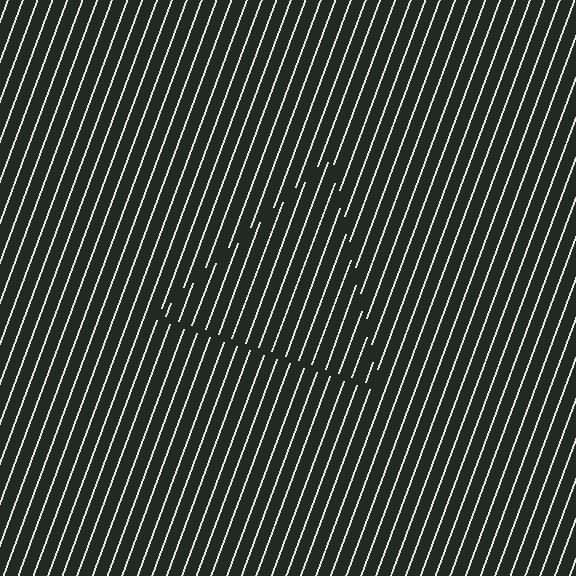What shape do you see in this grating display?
An illusory triangle. The interior of the shape contains the same grating, shifted by half a period — the contour is defined by the phase discontinuity where line-ends from the inner and outer gratings abut.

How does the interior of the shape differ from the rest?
The interior of the shape contains the same grating, shifted by half a period — the contour is defined by the phase discontinuity where line-ends from the inner and outer gratings abut.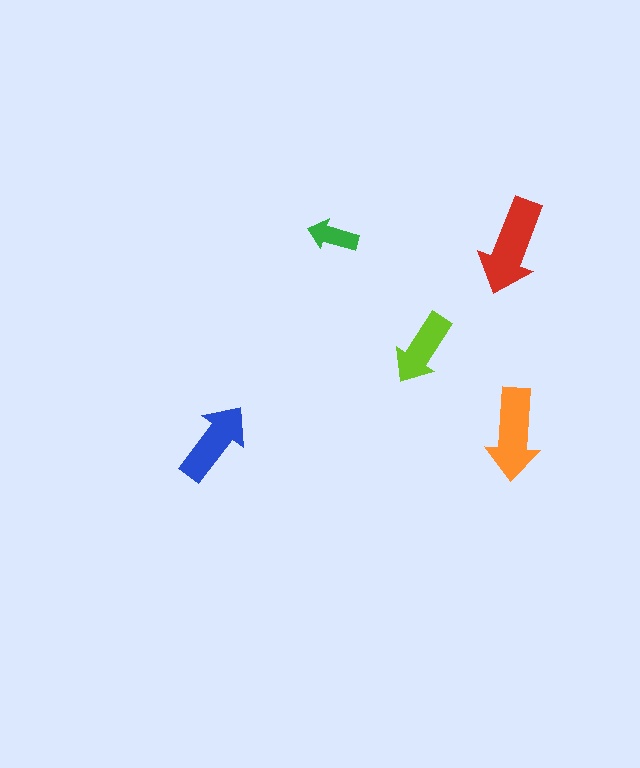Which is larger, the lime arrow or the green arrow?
The lime one.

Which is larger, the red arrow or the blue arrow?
The red one.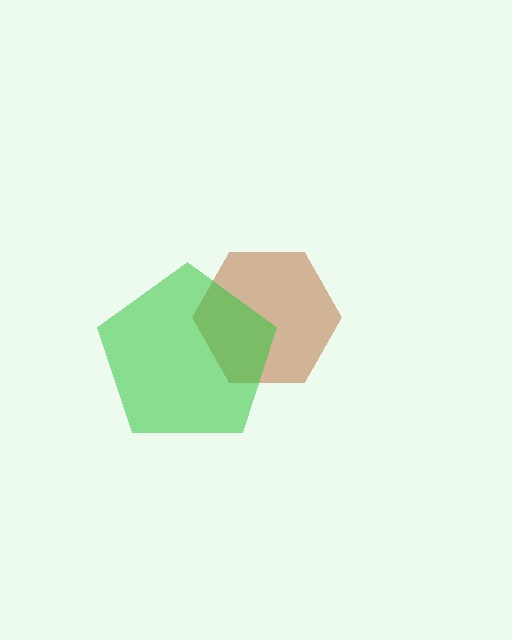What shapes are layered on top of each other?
The layered shapes are: a brown hexagon, a green pentagon.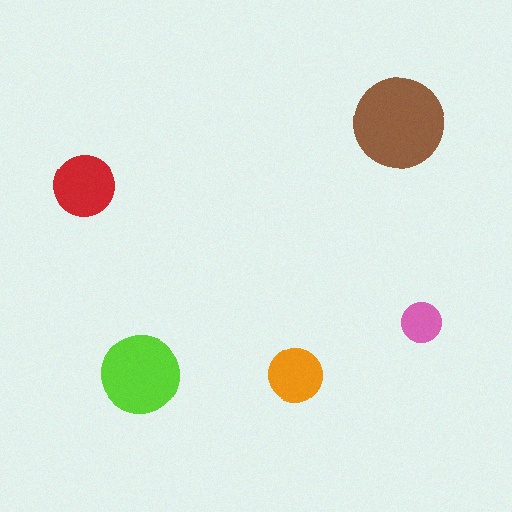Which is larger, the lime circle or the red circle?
The lime one.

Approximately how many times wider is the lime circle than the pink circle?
About 2 times wider.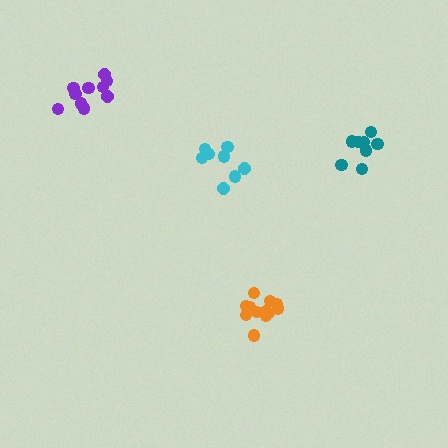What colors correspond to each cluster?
The clusters are colored: orange, purple, cyan, teal.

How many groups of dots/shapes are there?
There are 4 groups.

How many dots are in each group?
Group 1: 12 dots, Group 2: 10 dots, Group 3: 8 dots, Group 4: 8 dots (38 total).